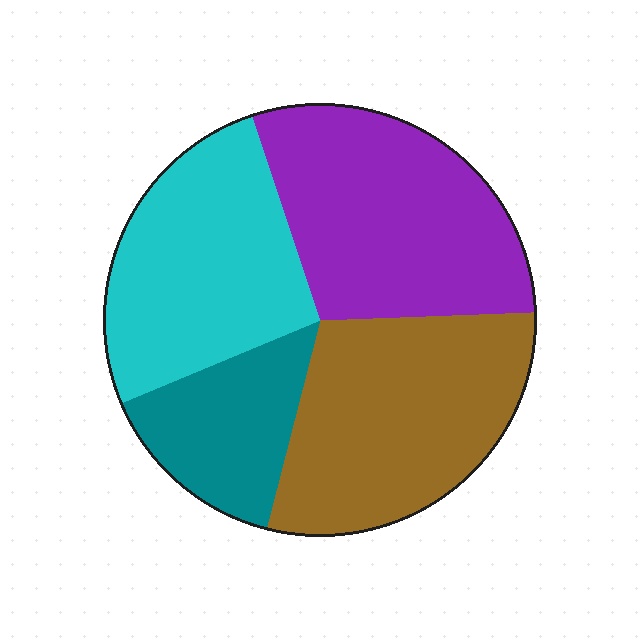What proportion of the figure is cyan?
Cyan covers 26% of the figure.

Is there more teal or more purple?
Purple.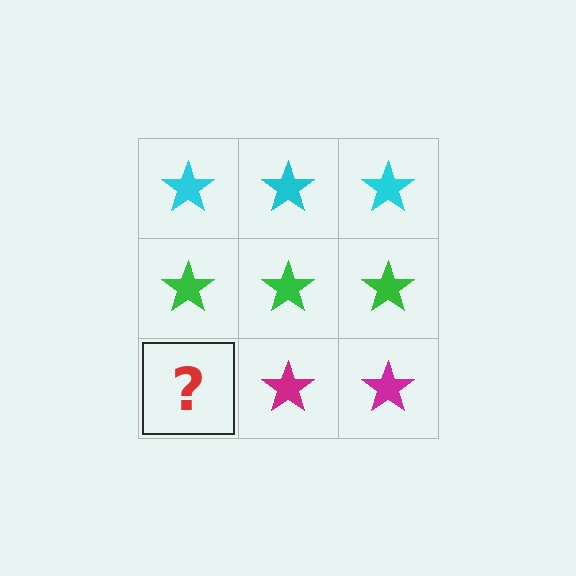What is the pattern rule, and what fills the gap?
The rule is that each row has a consistent color. The gap should be filled with a magenta star.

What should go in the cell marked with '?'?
The missing cell should contain a magenta star.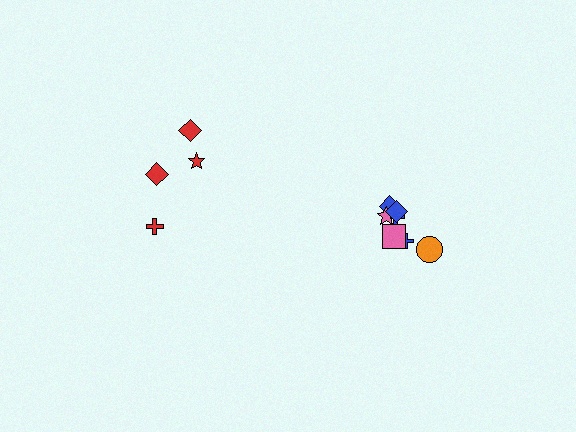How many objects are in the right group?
There are 7 objects.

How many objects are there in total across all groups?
There are 11 objects.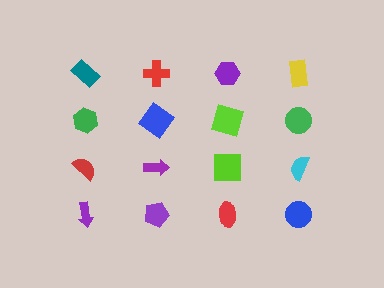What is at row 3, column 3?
A lime square.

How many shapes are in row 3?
4 shapes.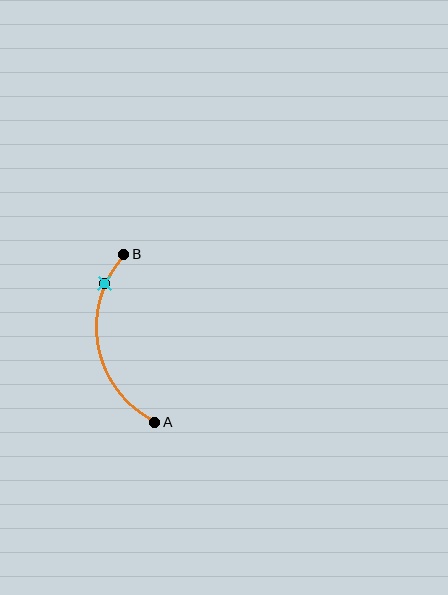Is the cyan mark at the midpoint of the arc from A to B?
No. The cyan mark lies on the arc but is closer to endpoint B. The arc midpoint would be at the point on the curve equidistant along the arc from both A and B.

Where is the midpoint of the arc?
The arc midpoint is the point on the curve farthest from the straight line joining A and B. It sits to the left of that line.